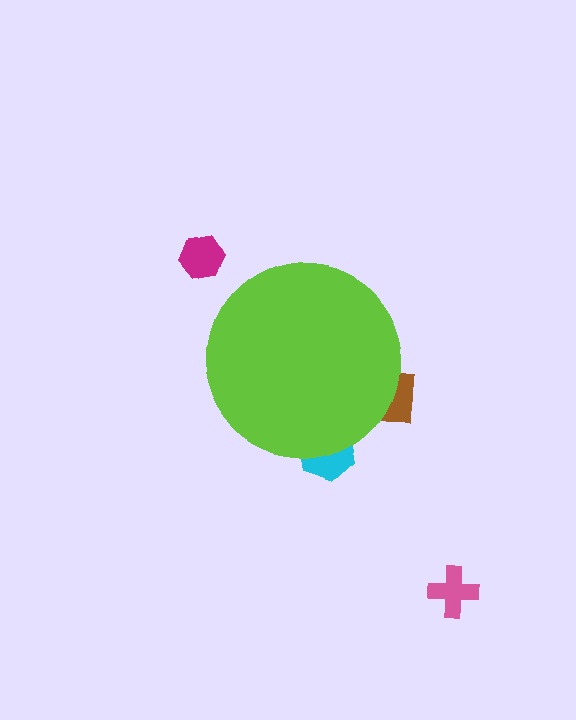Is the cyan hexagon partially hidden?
Yes, the cyan hexagon is partially hidden behind the lime circle.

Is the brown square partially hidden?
Yes, the brown square is partially hidden behind the lime circle.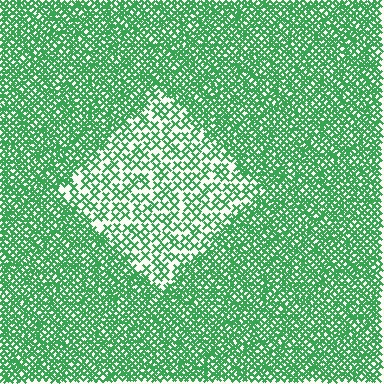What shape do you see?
I see a diamond.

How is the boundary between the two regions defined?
The boundary is defined by a change in element density (approximately 2.4x ratio). All elements are the same color, size, and shape.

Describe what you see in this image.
The image contains small green elements arranged at two different densities. A diamond-shaped region is visible where the elements are less densely packed than the surrounding area.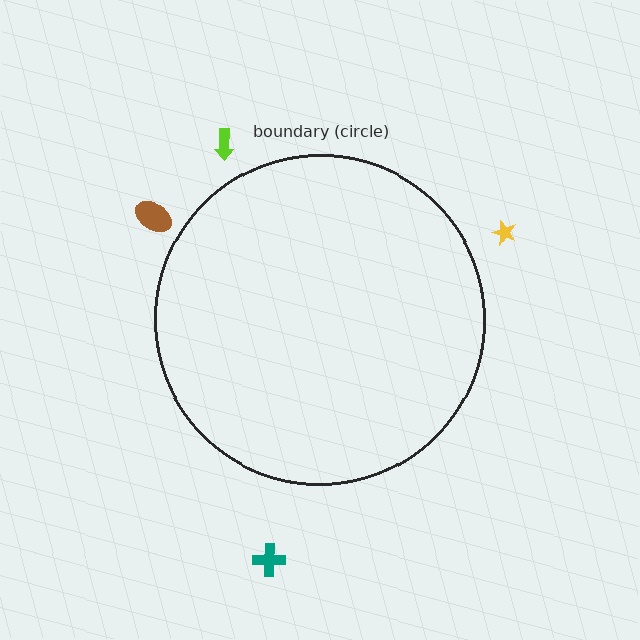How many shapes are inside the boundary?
0 inside, 4 outside.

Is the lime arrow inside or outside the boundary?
Outside.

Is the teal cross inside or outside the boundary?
Outside.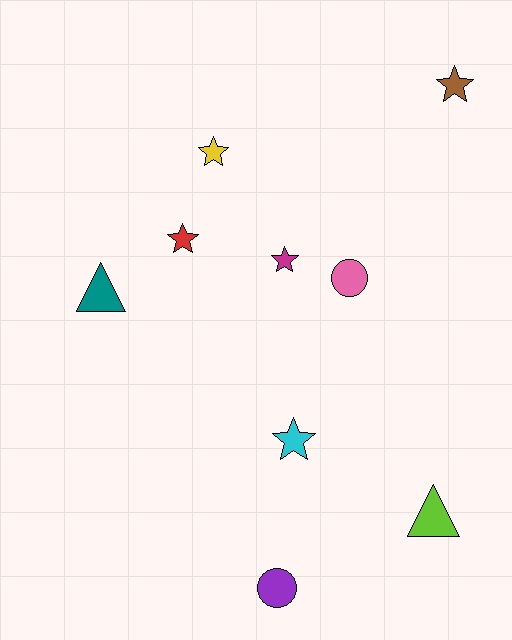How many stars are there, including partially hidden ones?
There are 5 stars.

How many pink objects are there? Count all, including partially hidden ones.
There is 1 pink object.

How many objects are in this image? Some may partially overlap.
There are 9 objects.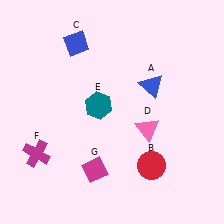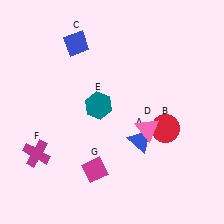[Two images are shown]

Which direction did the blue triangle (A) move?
The blue triangle (A) moved down.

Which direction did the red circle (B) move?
The red circle (B) moved up.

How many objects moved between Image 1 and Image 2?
2 objects moved between the two images.